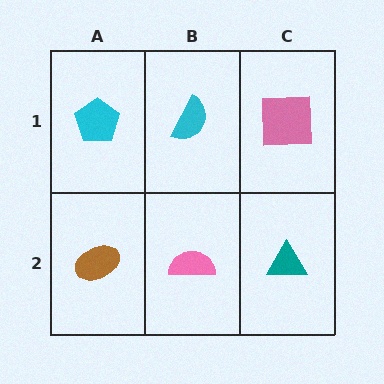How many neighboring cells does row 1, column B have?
3.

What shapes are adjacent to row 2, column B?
A cyan semicircle (row 1, column B), a brown ellipse (row 2, column A), a teal triangle (row 2, column C).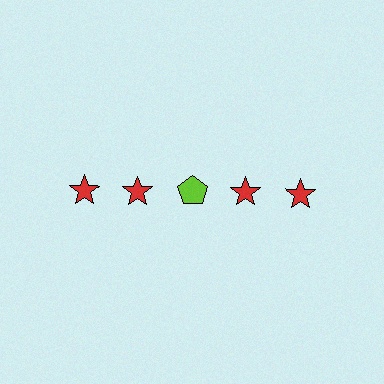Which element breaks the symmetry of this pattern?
The lime pentagon in the top row, center column breaks the symmetry. All other shapes are red stars.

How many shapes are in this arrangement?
There are 5 shapes arranged in a grid pattern.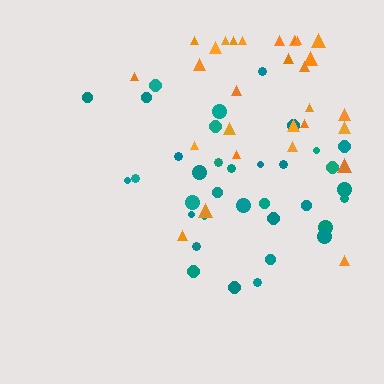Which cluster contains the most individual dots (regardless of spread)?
Teal (35).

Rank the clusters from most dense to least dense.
teal, orange.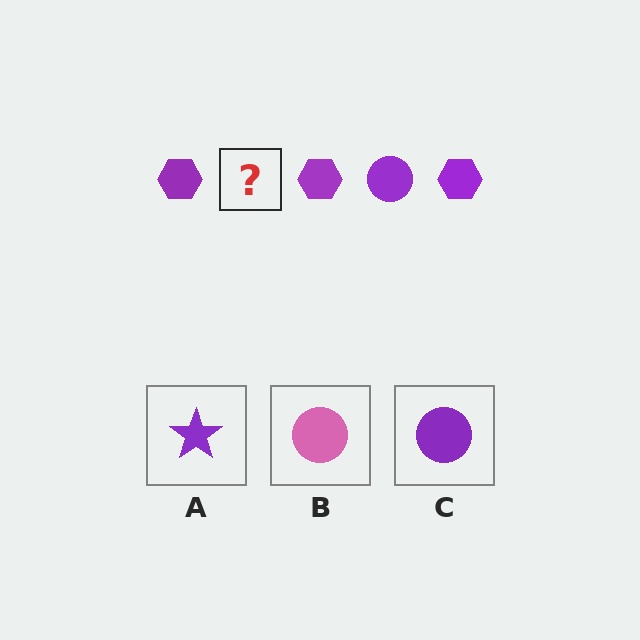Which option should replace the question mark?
Option C.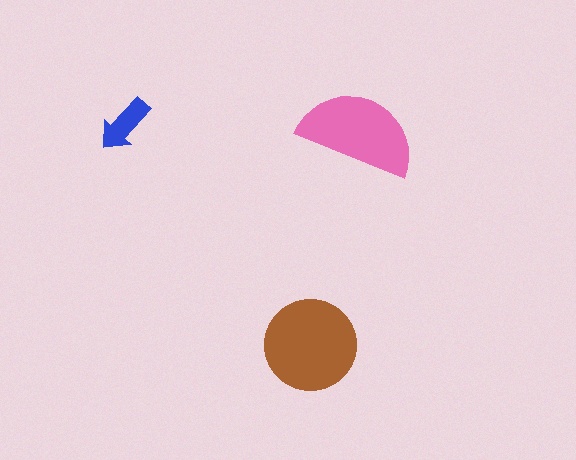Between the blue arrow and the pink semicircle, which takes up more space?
The pink semicircle.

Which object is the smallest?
The blue arrow.